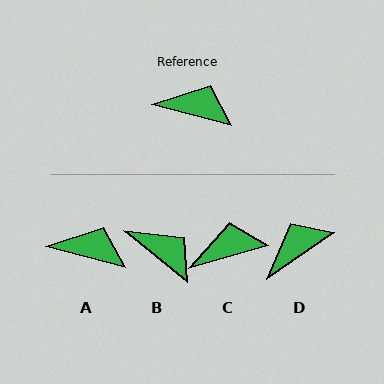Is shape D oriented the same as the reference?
No, it is off by about 49 degrees.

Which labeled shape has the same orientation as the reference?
A.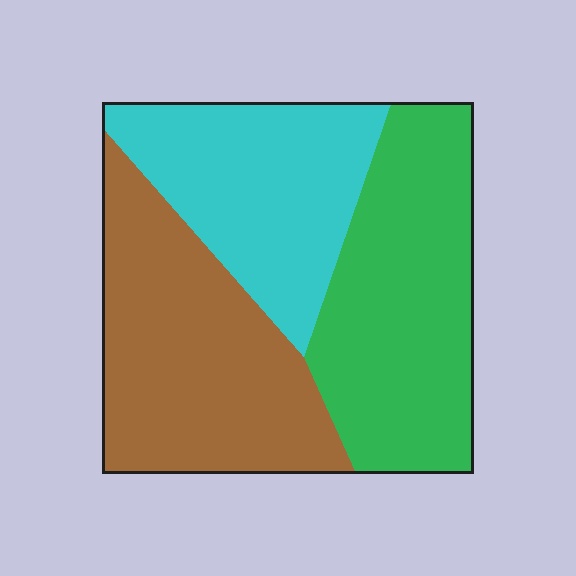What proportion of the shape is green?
Green takes up between a third and a half of the shape.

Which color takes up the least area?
Cyan, at roughly 30%.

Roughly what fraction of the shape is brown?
Brown covers around 35% of the shape.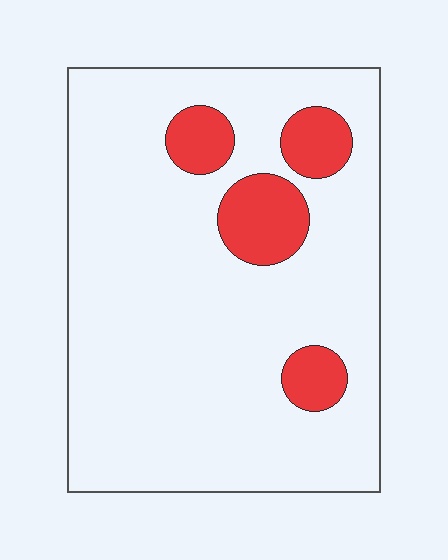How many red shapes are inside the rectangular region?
4.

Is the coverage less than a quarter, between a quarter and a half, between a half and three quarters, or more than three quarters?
Less than a quarter.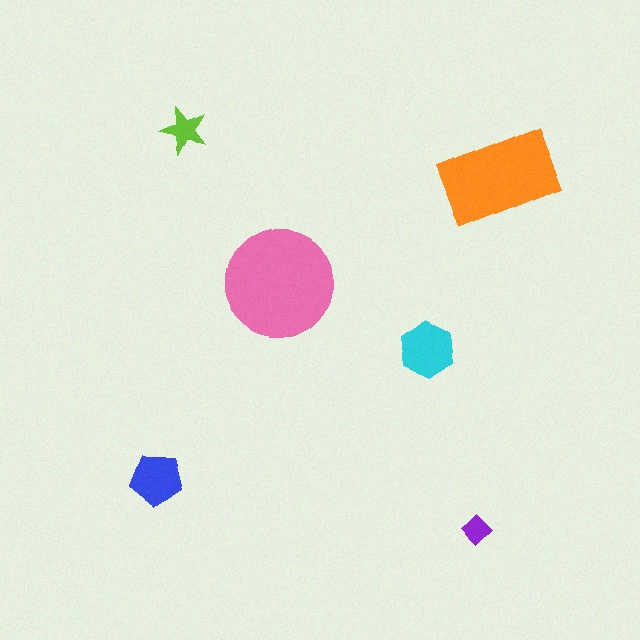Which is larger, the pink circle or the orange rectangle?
The pink circle.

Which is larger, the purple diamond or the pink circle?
The pink circle.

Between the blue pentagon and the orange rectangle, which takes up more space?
The orange rectangle.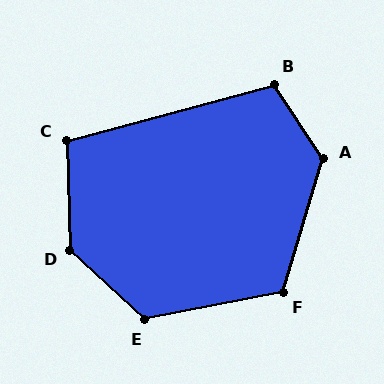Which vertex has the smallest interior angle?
C, at approximately 104 degrees.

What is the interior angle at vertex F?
Approximately 118 degrees (obtuse).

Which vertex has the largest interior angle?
D, at approximately 134 degrees.